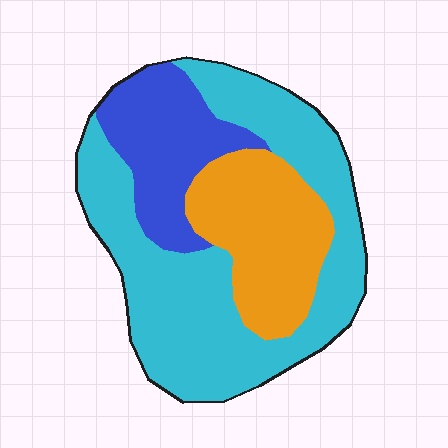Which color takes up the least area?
Blue, at roughly 20%.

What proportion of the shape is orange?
Orange takes up about one quarter (1/4) of the shape.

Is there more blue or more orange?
Orange.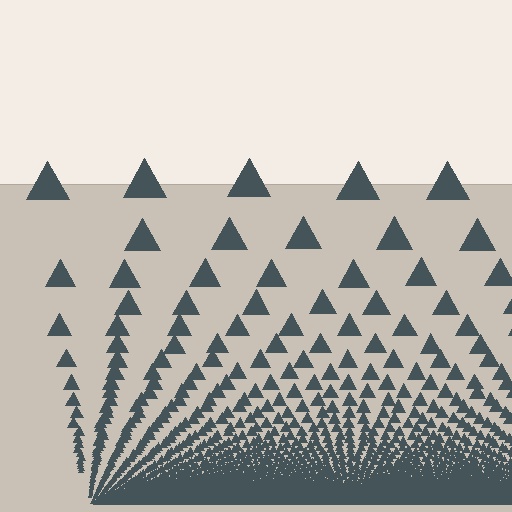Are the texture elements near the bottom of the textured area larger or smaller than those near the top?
Smaller. The gradient is inverted — elements near the bottom are smaller and denser.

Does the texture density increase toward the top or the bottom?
Density increases toward the bottom.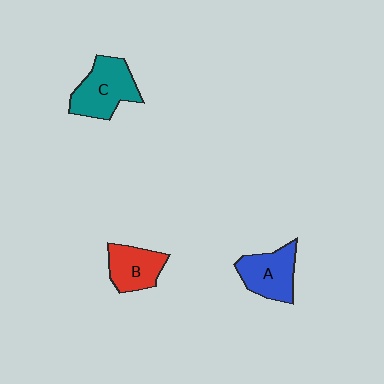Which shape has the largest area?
Shape C (teal).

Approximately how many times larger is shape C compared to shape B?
Approximately 1.3 times.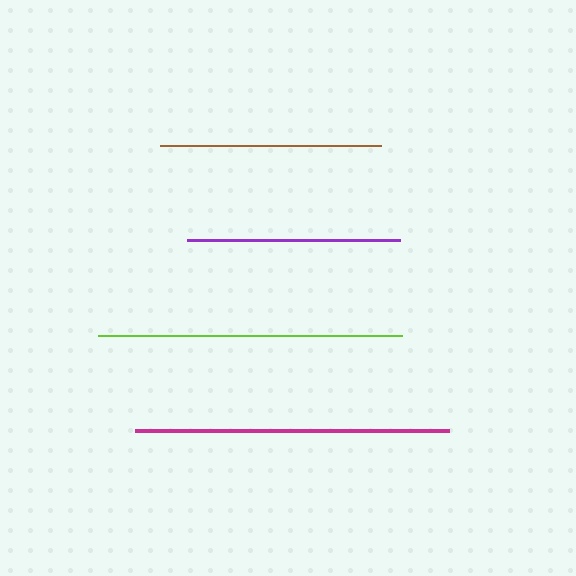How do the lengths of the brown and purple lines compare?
The brown and purple lines are approximately the same length.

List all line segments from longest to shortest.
From longest to shortest: magenta, lime, brown, purple.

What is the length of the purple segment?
The purple segment is approximately 214 pixels long.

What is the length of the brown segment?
The brown segment is approximately 221 pixels long.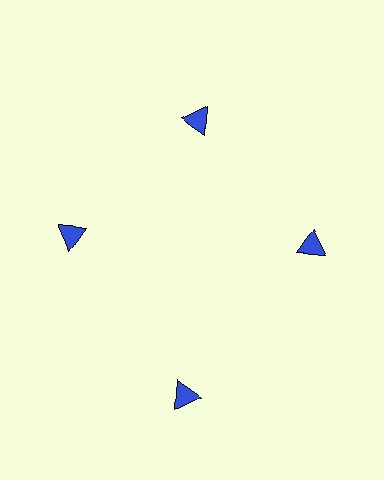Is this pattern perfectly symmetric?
No. The 4 blue triangles are arranged in a ring, but one element near the 6 o'clock position is pushed outward from the center, breaking the 4-fold rotational symmetry.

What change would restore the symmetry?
The symmetry would be restored by moving it inward, back onto the ring so that all 4 triangles sit at equal angles and equal distance from the center.